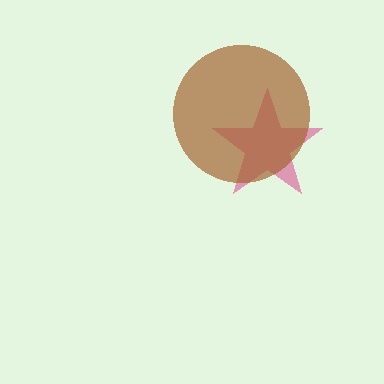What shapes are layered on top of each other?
The layered shapes are: a pink star, a brown circle.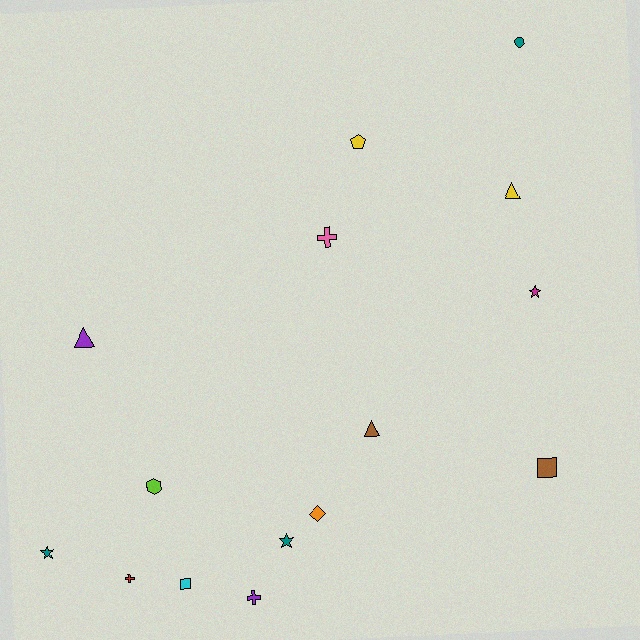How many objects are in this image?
There are 15 objects.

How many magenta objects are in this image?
There is 1 magenta object.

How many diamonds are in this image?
There is 1 diamond.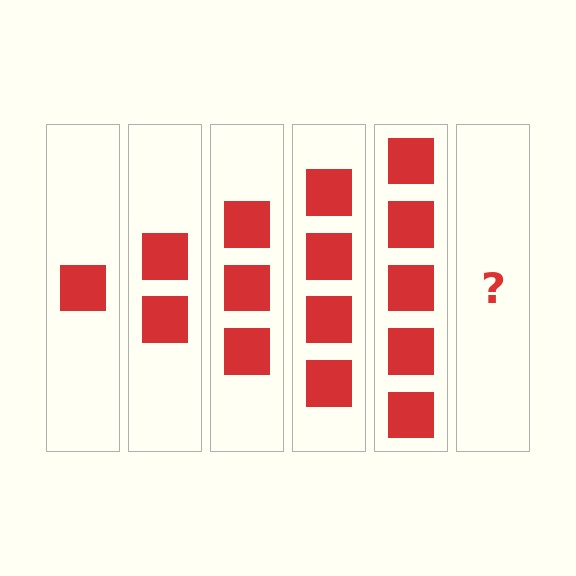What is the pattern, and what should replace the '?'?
The pattern is that each step adds one more square. The '?' should be 6 squares.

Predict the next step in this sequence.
The next step is 6 squares.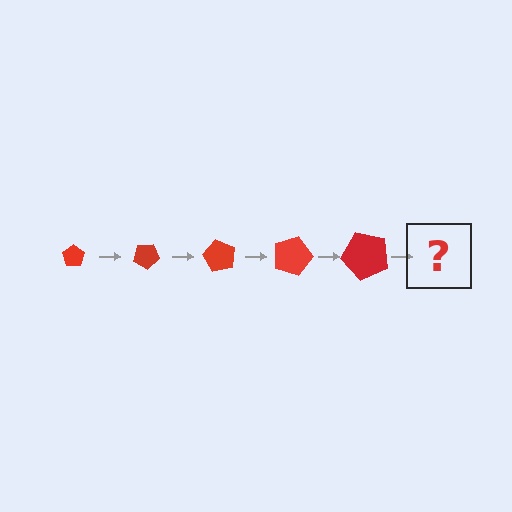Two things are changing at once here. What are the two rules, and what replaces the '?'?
The two rules are that the pentagon grows larger each step and it rotates 30 degrees each step. The '?' should be a pentagon, larger than the previous one and rotated 150 degrees from the start.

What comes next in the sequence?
The next element should be a pentagon, larger than the previous one and rotated 150 degrees from the start.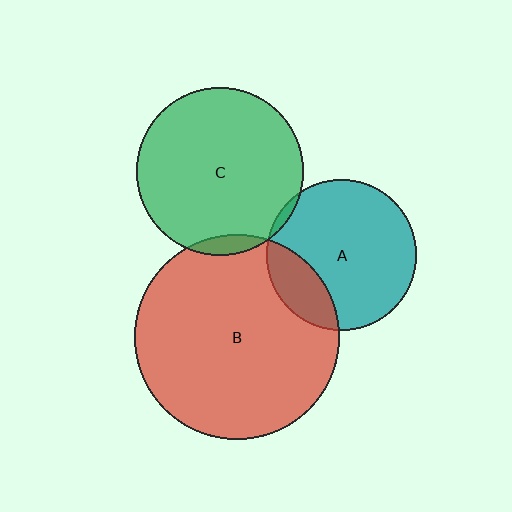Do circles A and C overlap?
Yes.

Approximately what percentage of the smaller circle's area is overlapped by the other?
Approximately 5%.